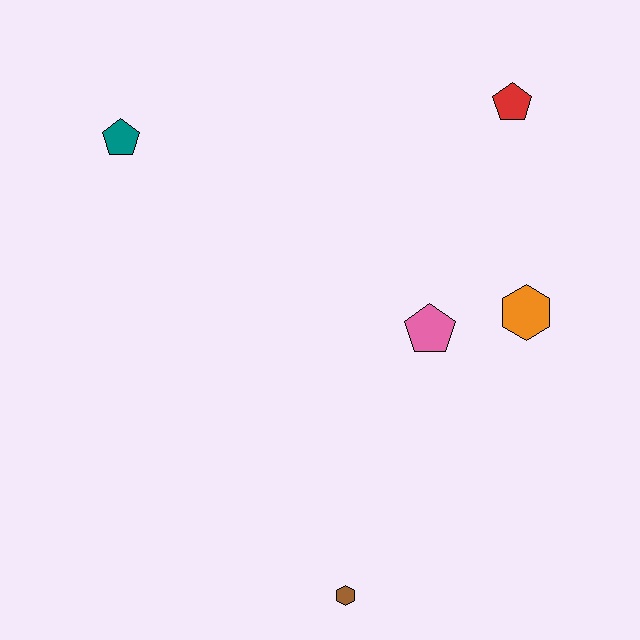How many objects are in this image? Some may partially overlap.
There are 5 objects.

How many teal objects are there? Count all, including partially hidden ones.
There is 1 teal object.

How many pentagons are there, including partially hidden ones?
There are 3 pentagons.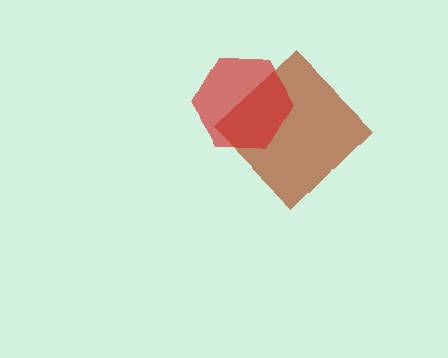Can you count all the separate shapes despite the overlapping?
Yes, there are 2 separate shapes.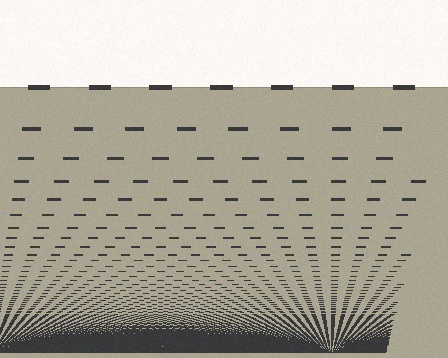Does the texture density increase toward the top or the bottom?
Density increases toward the bottom.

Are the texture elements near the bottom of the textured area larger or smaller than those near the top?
Smaller. The gradient is inverted — elements near the bottom are smaller and denser.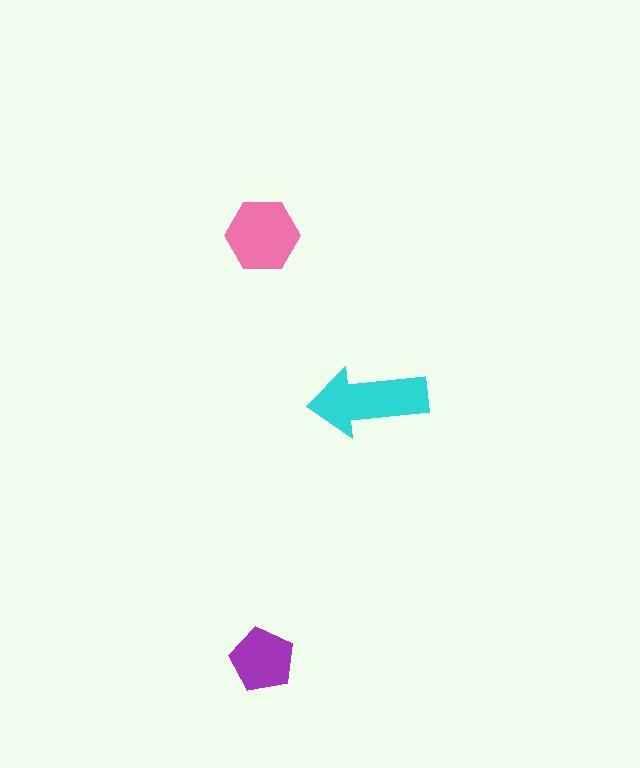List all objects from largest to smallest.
The cyan arrow, the pink hexagon, the purple pentagon.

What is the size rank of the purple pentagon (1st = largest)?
3rd.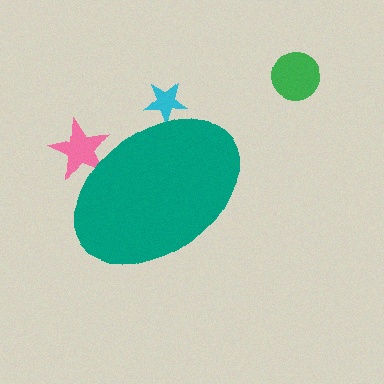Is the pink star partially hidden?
Yes, the pink star is partially hidden behind the teal ellipse.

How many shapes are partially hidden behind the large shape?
2 shapes are partially hidden.